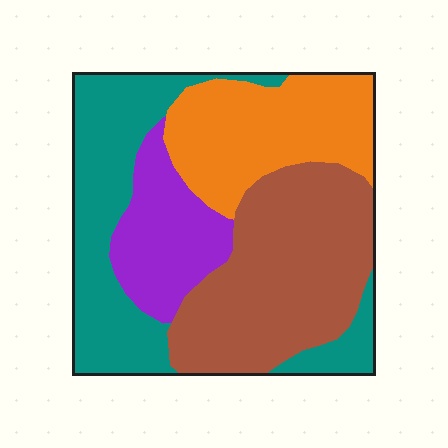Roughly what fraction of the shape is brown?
Brown takes up between a quarter and a half of the shape.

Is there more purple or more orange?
Orange.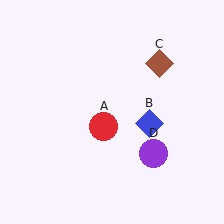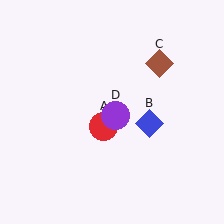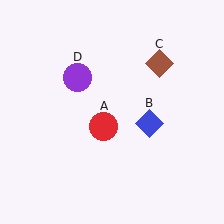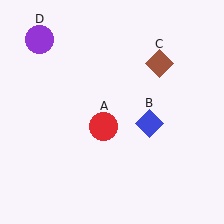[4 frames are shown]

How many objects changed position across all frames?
1 object changed position: purple circle (object D).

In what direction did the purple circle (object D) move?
The purple circle (object D) moved up and to the left.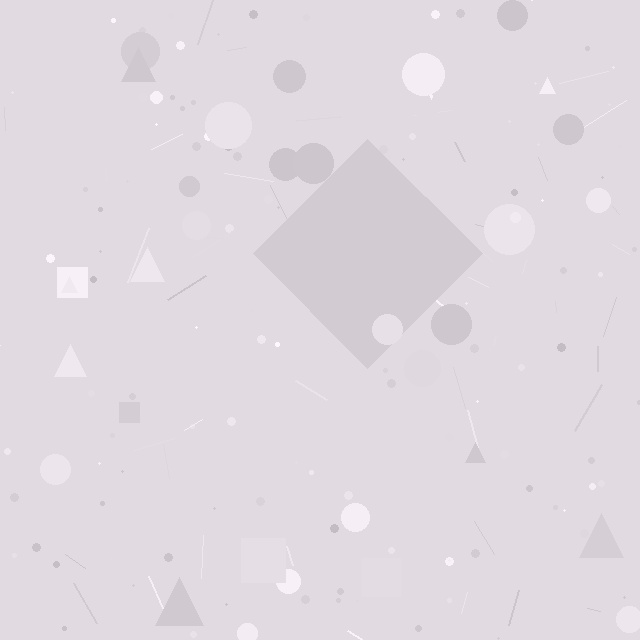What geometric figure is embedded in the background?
A diamond is embedded in the background.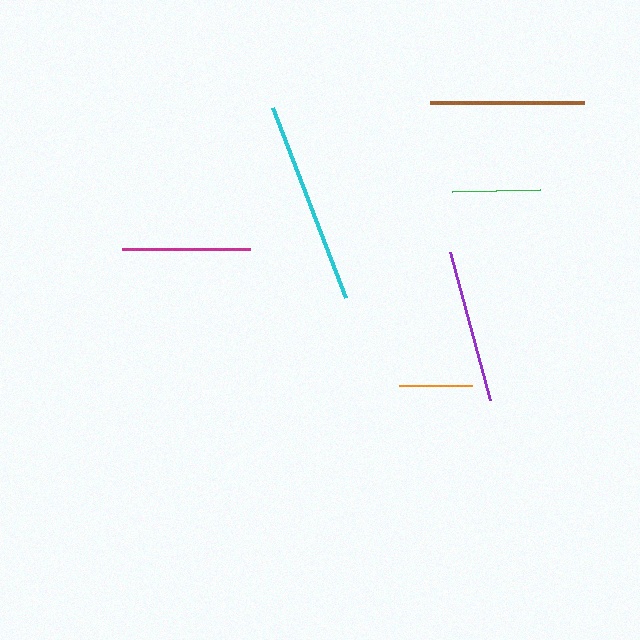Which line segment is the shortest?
The orange line is the shortest at approximately 72 pixels.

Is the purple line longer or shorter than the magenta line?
The purple line is longer than the magenta line.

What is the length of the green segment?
The green segment is approximately 88 pixels long.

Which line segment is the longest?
The cyan line is the longest at approximately 204 pixels.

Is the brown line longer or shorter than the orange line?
The brown line is longer than the orange line.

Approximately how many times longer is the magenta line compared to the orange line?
The magenta line is approximately 1.8 times the length of the orange line.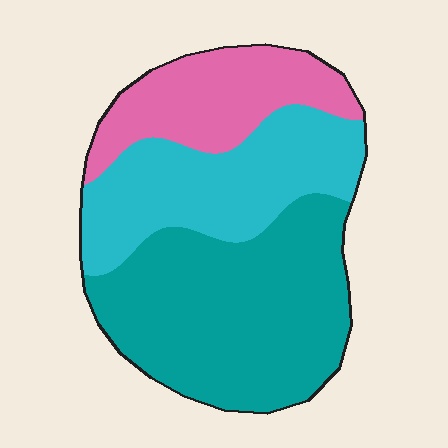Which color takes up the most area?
Teal, at roughly 45%.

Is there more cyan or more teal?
Teal.